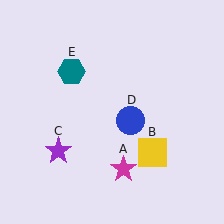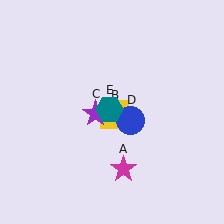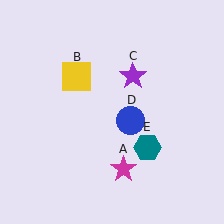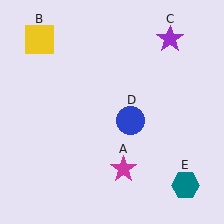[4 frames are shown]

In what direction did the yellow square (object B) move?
The yellow square (object B) moved up and to the left.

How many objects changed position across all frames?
3 objects changed position: yellow square (object B), purple star (object C), teal hexagon (object E).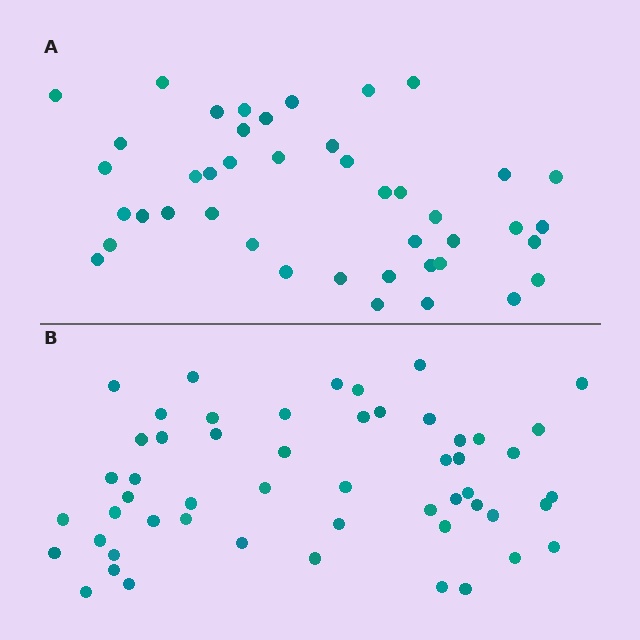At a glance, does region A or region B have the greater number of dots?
Region B (the bottom region) has more dots.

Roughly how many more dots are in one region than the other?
Region B has roughly 10 or so more dots than region A.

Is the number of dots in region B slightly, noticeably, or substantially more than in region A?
Region B has only slightly more — the two regions are fairly close. The ratio is roughly 1.2 to 1.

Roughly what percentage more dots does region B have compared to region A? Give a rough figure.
About 25% more.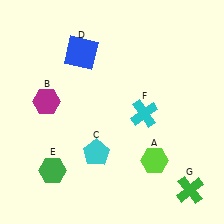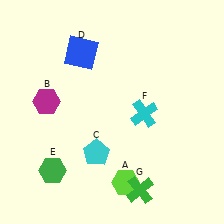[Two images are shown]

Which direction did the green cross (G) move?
The green cross (G) moved left.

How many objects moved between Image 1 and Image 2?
2 objects moved between the two images.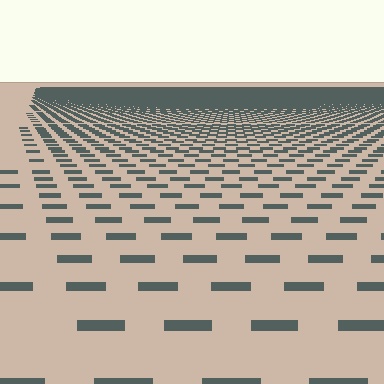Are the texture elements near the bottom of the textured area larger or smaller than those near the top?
Larger. Near the bottom, elements are closer to the viewer and appear at a bigger on-screen size.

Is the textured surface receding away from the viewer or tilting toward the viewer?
The surface is receding away from the viewer. Texture elements get smaller and denser toward the top.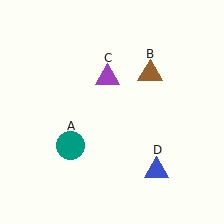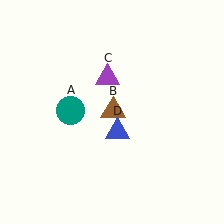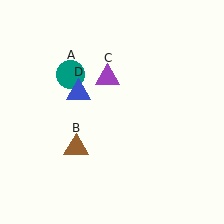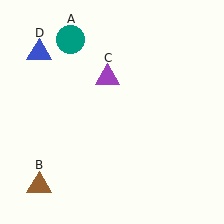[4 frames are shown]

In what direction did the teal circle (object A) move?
The teal circle (object A) moved up.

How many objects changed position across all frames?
3 objects changed position: teal circle (object A), brown triangle (object B), blue triangle (object D).